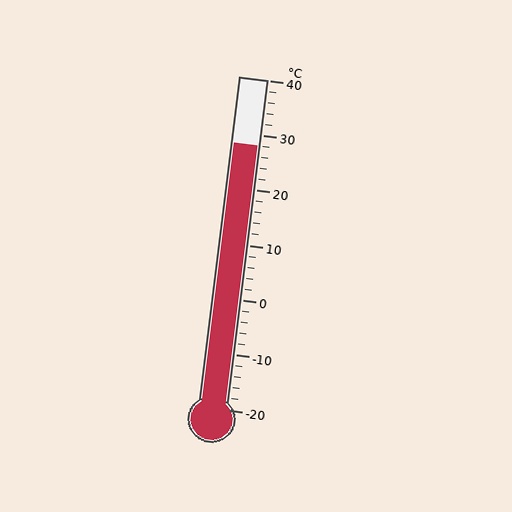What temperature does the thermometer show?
The thermometer shows approximately 28°C.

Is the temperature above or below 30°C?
The temperature is below 30°C.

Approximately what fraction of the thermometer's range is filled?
The thermometer is filled to approximately 80% of its range.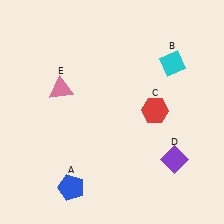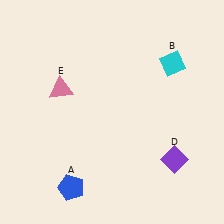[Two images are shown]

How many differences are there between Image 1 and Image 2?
There is 1 difference between the two images.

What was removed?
The red hexagon (C) was removed in Image 2.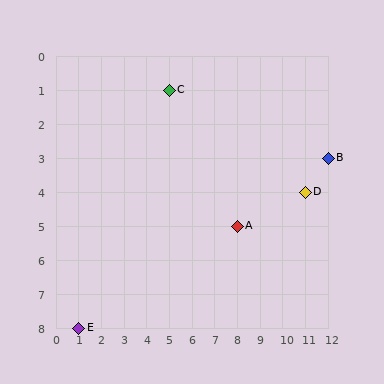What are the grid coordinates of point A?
Point A is at grid coordinates (8, 5).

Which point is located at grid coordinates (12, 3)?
Point B is at (12, 3).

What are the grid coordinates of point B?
Point B is at grid coordinates (12, 3).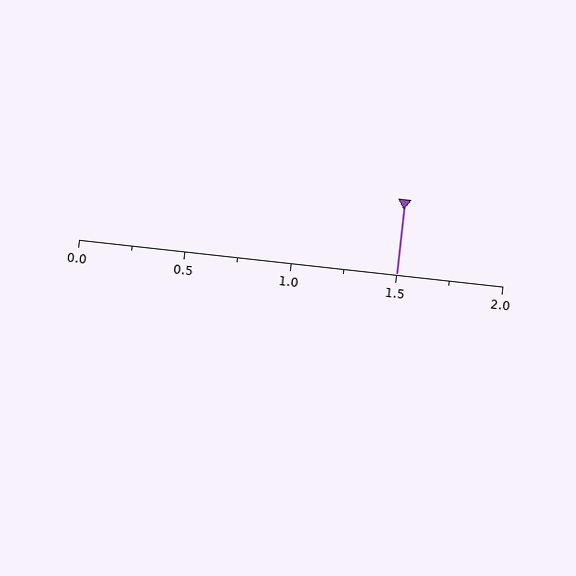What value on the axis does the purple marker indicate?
The marker indicates approximately 1.5.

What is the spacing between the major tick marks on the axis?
The major ticks are spaced 0.5 apart.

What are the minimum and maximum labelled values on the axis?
The axis runs from 0.0 to 2.0.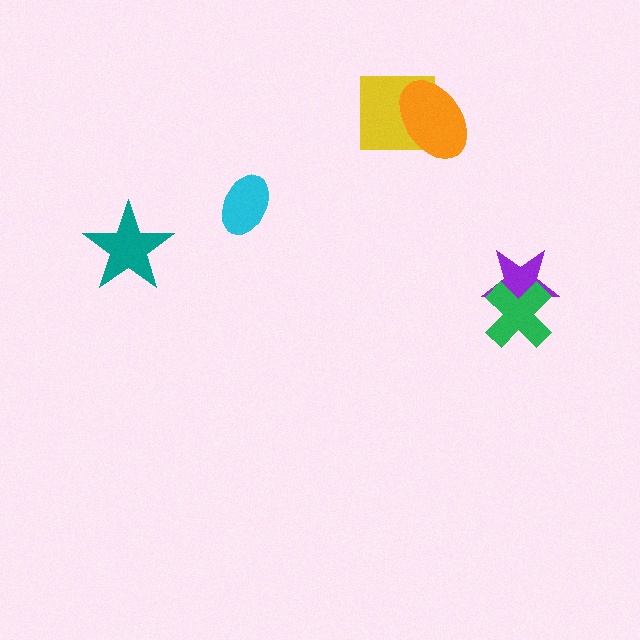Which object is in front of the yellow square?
The orange ellipse is in front of the yellow square.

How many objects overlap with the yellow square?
1 object overlaps with the yellow square.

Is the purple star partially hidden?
Yes, it is partially covered by another shape.